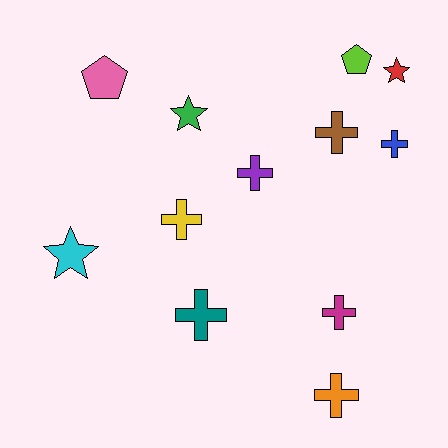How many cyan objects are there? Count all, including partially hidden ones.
There is 1 cyan object.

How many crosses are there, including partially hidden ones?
There are 7 crosses.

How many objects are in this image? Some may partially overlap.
There are 12 objects.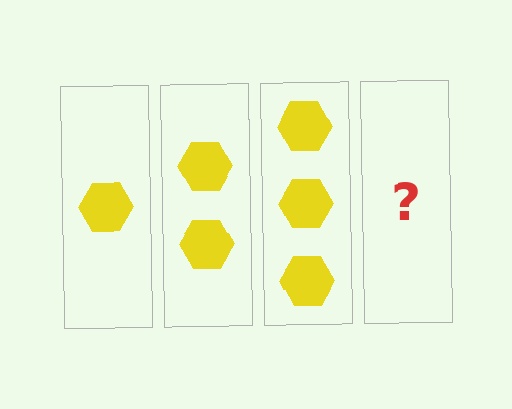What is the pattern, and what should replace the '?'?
The pattern is that each step adds one more hexagon. The '?' should be 4 hexagons.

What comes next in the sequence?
The next element should be 4 hexagons.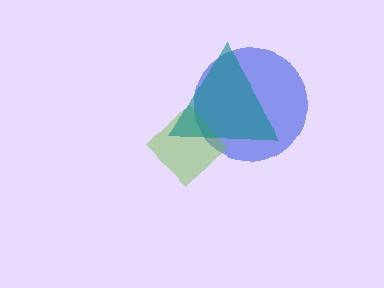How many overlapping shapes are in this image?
There are 3 overlapping shapes in the image.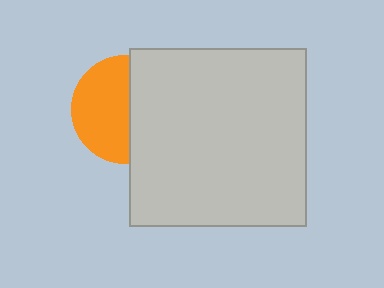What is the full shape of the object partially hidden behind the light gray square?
The partially hidden object is an orange circle.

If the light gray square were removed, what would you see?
You would see the complete orange circle.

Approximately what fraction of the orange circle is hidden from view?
Roughly 45% of the orange circle is hidden behind the light gray square.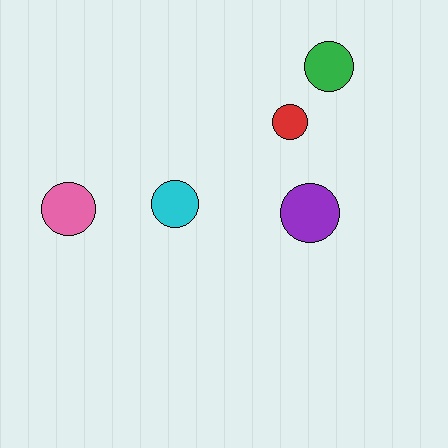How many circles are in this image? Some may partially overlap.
There are 5 circles.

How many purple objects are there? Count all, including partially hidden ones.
There is 1 purple object.